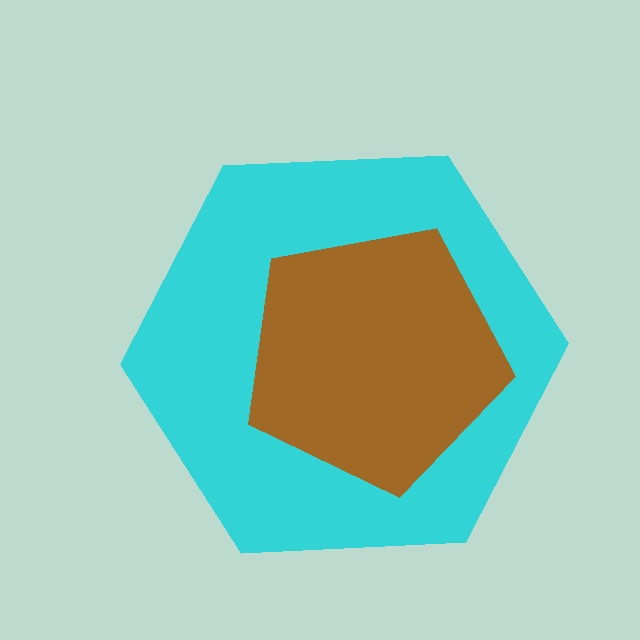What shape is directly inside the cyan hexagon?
The brown pentagon.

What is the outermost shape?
The cyan hexagon.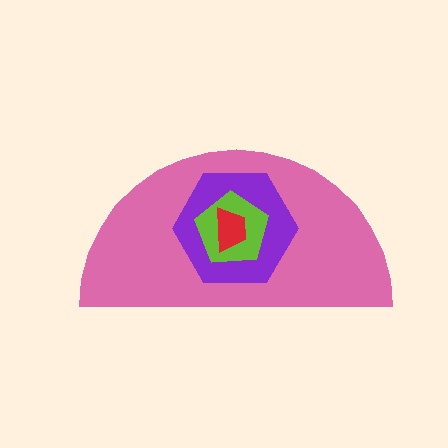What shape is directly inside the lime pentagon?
The red trapezoid.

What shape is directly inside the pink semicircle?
The purple hexagon.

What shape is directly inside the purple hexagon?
The lime pentagon.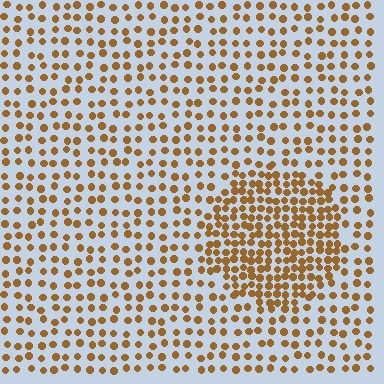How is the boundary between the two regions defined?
The boundary is defined by a change in element density (approximately 2.0x ratio). All elements are the same color, size, and shape.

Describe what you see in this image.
The image contains small brown elements arranged at two different densities. A circle-shaped region is visible where the elements are more densely packed than the surrounding area.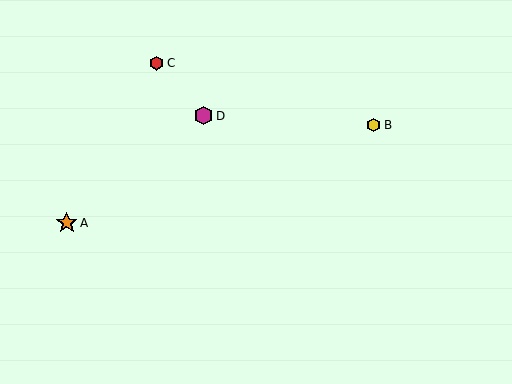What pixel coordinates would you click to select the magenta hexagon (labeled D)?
Click at (204, 116) to select the magenta hexagon D.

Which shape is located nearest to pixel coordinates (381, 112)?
The yellow hexagon (labeled B) at (374, 125) is nearest to that location.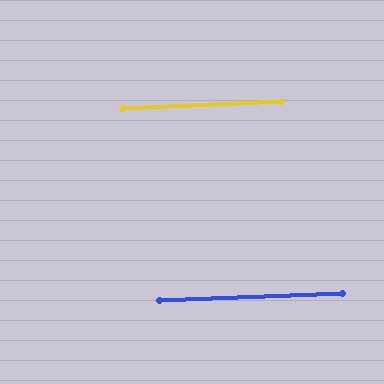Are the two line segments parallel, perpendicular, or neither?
Parallel — their directions differ by only 0.4°.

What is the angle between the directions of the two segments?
Approximately 0 degrees.